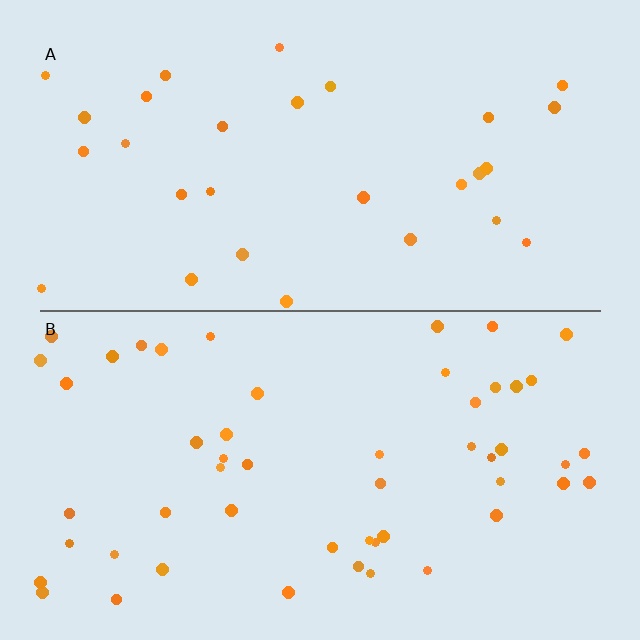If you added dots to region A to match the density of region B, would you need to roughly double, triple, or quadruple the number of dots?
Approximately double.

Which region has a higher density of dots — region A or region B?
B (the bottom).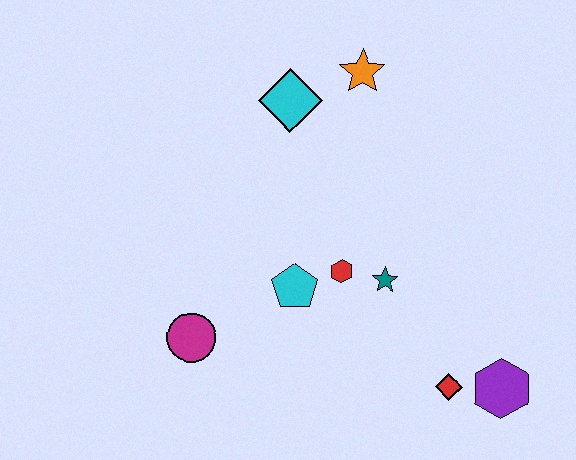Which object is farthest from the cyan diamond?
The purple hexagon is farthest from the cyan diamond.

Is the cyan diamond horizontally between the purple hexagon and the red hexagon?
No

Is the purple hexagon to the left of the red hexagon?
No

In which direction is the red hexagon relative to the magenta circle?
The red hexagon is to the right of the magenta circle.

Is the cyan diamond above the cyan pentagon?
Yes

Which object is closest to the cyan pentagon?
The red hexagon is closest to the cyan pentagon.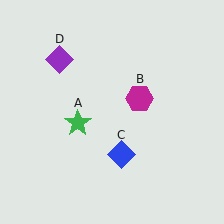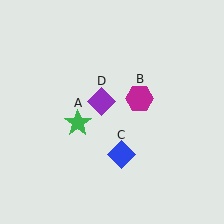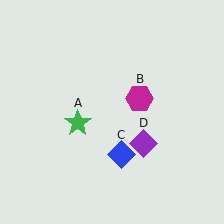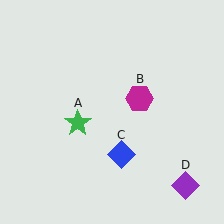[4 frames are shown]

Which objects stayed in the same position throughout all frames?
Green star (object A) and magenta hexagon (object B) and blue diamond (object C) remained stationary.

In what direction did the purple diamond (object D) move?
The purple diamond (object D) moved down and to the right.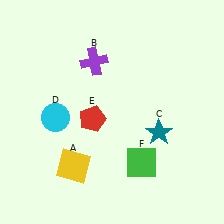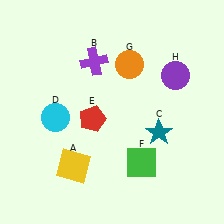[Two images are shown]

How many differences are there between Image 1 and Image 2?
There are 2 differences between the two images.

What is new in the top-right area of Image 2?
A purple circle (H) was added in the top-right area of Image 2.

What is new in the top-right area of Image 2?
An orange circle (G) was added in the top-right area of Image 2.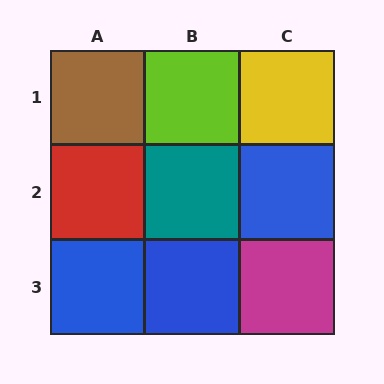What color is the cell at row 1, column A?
Brown.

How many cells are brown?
1 cell is brown.